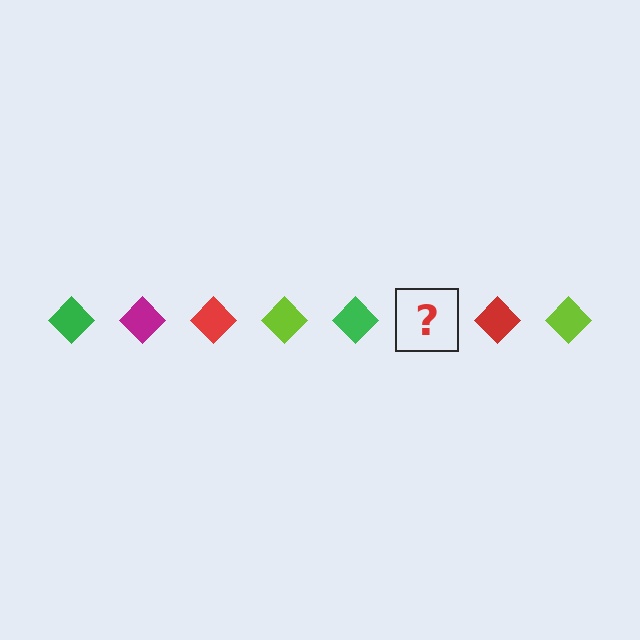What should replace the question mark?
The question mark should be replaced with a magenta diamond.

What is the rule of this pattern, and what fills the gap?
The rule is that the pattern cycles through green, magenta, red, lime diamonds. The gap should be filled with a magenta diamond.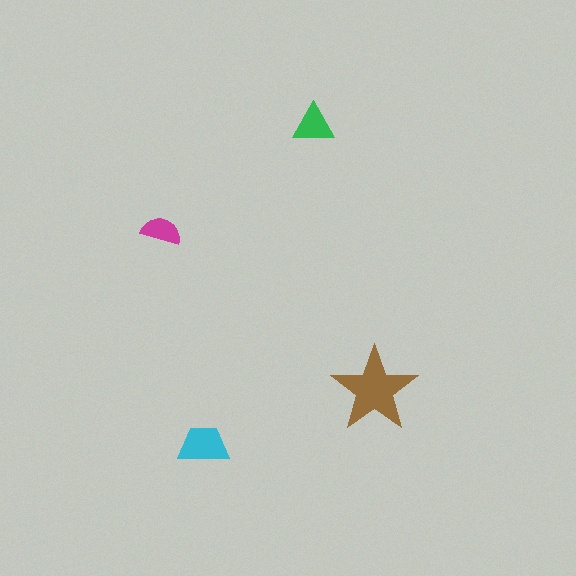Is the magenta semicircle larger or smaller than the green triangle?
Smaller.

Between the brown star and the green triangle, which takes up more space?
The brown star.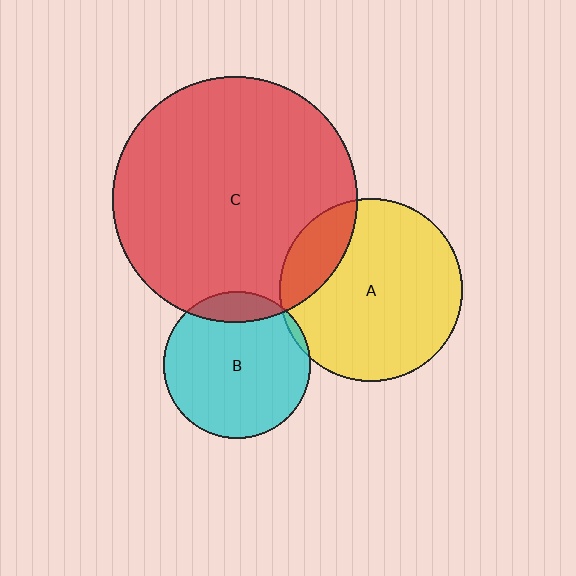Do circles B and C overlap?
Yes.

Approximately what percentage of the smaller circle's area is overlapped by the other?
Approximately 10%.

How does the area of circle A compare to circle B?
Approximately 1.6 times.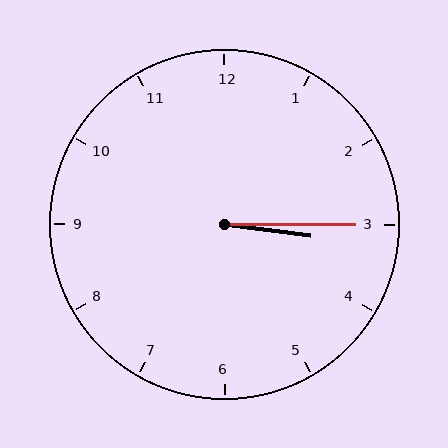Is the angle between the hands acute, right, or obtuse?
It is acute.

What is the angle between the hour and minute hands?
Approximately 8 degrees.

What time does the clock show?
3:15.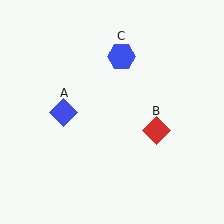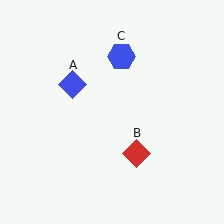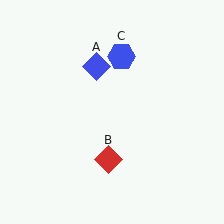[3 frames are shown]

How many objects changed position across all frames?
2 objects changed position: blue diamond (object A), red diamond (object B).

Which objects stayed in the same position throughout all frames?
Blue hexagon (object C) remained stationary.